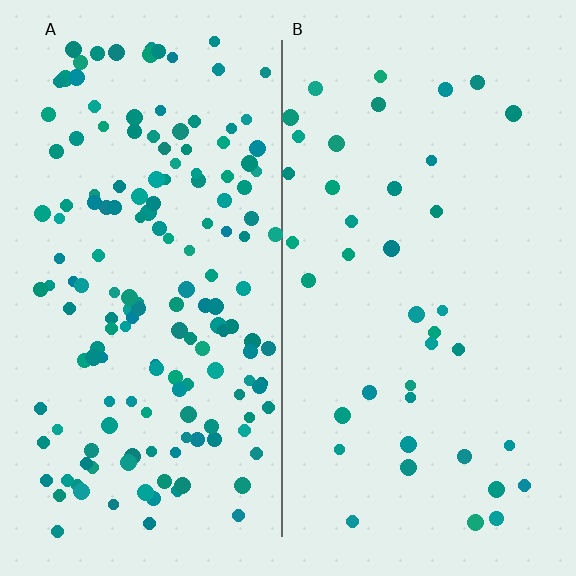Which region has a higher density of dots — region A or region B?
A (the left).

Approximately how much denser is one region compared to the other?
Approximately 4.0× — region A over region B.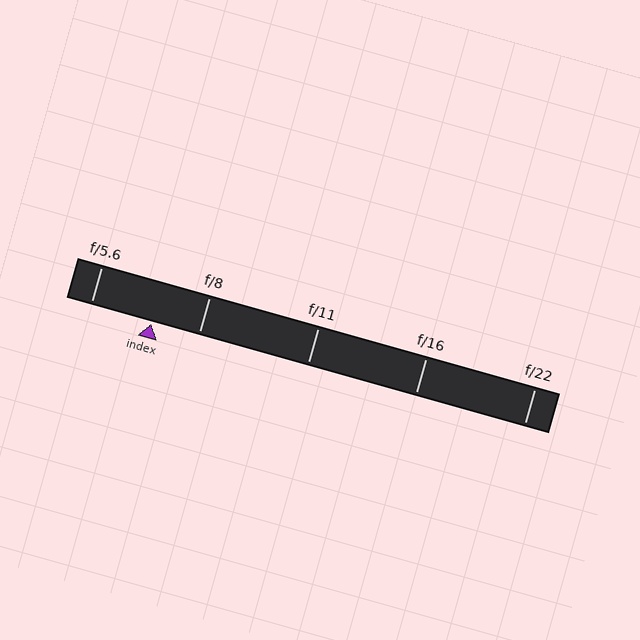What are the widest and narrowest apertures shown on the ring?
The widest aperture shown is f/5.6 and the narrowest is f/22.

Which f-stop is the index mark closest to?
The index mark is closest to f/8.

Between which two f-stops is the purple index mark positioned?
The index mark is between f/5.6 and f/8.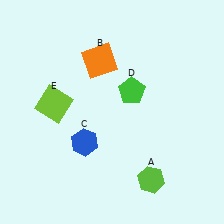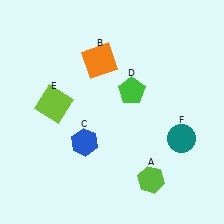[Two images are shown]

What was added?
A teal circle (F) was added in Image 2.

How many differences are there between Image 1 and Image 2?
There is 1 difference between the two images.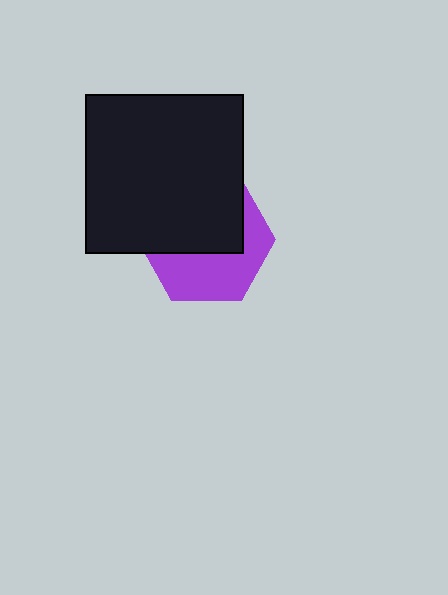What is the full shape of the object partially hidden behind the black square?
The partially hidden object is a purple hexagon.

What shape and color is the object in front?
The object in front is a black square.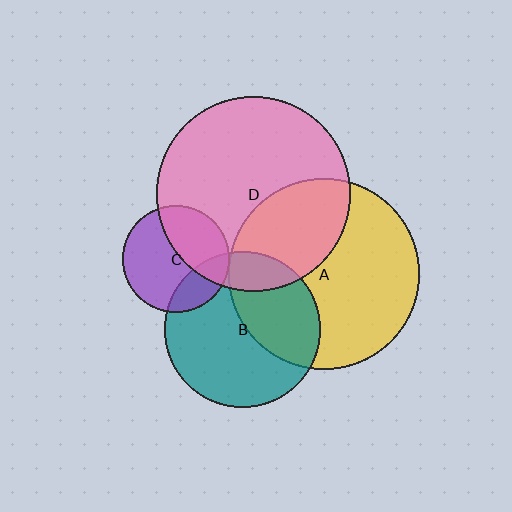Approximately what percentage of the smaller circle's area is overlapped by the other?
Approximately 40%.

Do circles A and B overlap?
Yes.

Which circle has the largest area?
Circle D (pink).